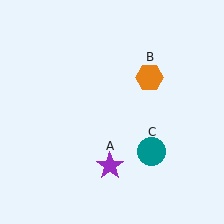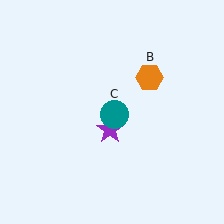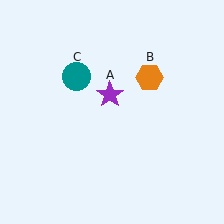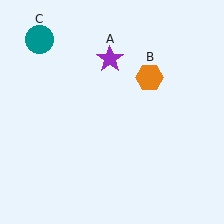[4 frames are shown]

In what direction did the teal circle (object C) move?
The teal circle (object C) moved up and to the left.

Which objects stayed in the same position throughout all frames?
Orange hexagon (object B) remained stationary.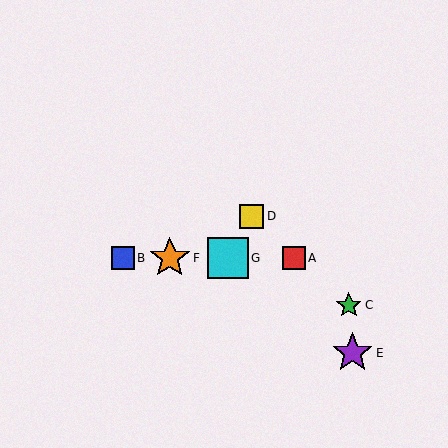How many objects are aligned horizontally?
4 objects (A, B, F, G) are aligned horizontally.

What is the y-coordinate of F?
Object F is at y≈258.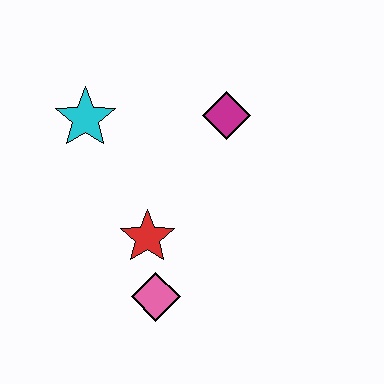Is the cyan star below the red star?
No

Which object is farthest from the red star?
The magenta diamond is farthest from the red star.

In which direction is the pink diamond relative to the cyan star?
The pink diamond is below the cyan star.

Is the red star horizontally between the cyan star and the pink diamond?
Yes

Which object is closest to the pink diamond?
The red star is closest to the pink diamond.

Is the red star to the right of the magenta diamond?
No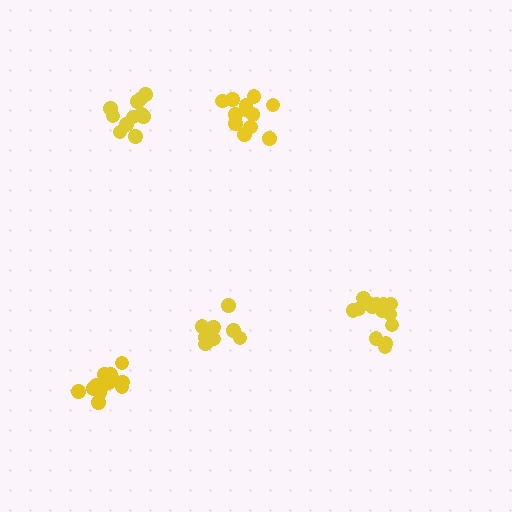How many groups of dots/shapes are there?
There are 5 groups.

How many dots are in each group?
Group 1: 11 dots, Group 2: 13 dots, Group 3: 10 dots, Group 4: 15 dots, Group 5: 14 dots (63 total).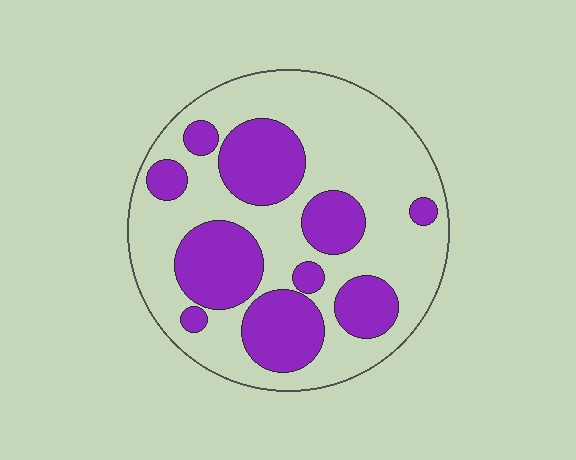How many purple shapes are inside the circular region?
10.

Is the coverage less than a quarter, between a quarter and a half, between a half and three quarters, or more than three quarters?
Between a quarter and a half.